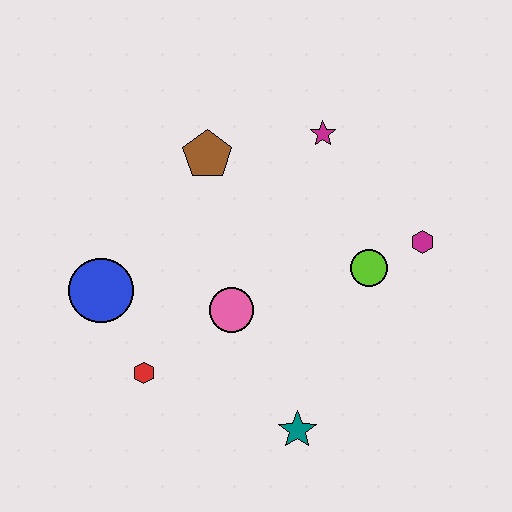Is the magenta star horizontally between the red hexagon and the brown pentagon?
No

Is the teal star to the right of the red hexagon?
Yes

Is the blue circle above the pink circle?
Yes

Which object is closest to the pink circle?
The red hexagon is closest to the pink circle.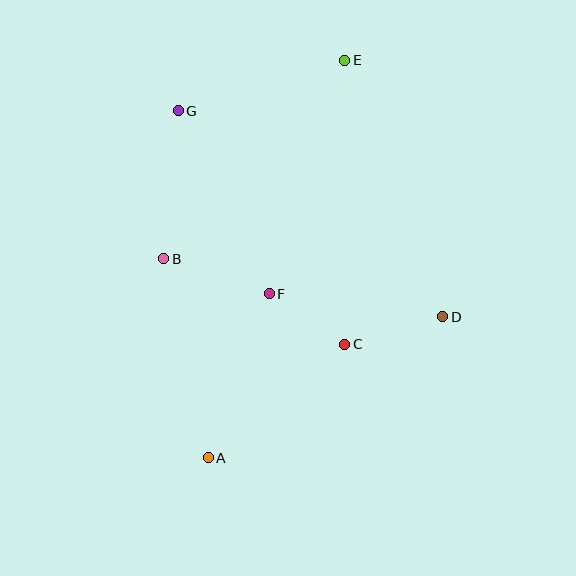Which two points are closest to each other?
Points C and F are closest to each other.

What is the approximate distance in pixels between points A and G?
The distance between A and G is approximately 348 pixels.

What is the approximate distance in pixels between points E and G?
The distance between E and G is approximately 174 pixels.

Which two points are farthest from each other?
Points A and E are farthest from each other.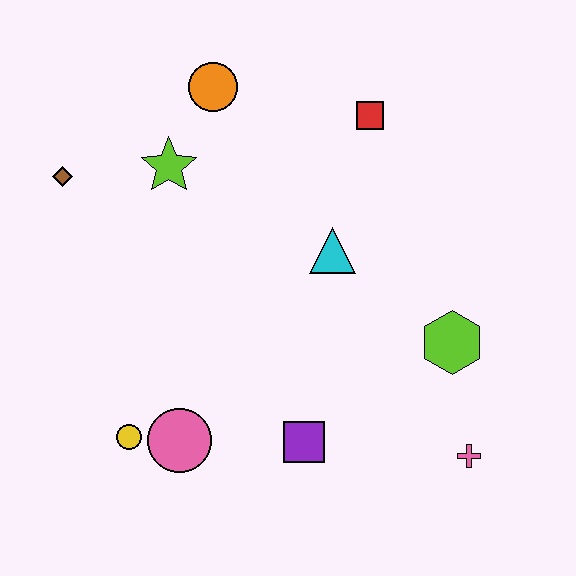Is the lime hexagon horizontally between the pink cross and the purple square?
Yes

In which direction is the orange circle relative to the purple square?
The orange circle is above the purple square.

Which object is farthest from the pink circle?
The red square is farthest from the pink circle.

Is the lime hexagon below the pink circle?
No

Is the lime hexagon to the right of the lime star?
Yes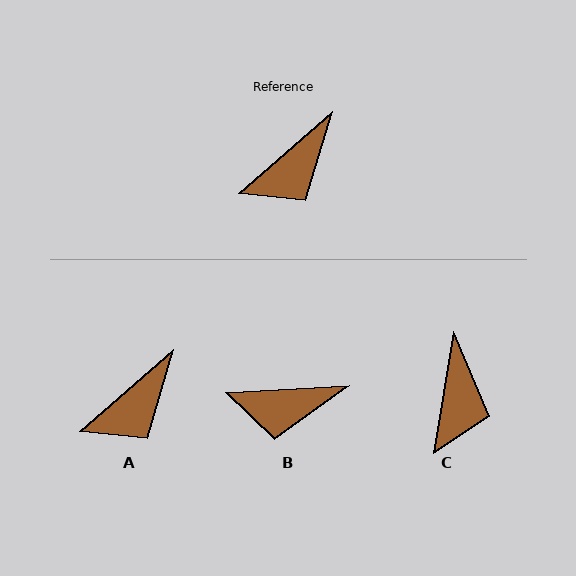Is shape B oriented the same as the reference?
No, it is off by about 38 degrees.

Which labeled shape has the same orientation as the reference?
A.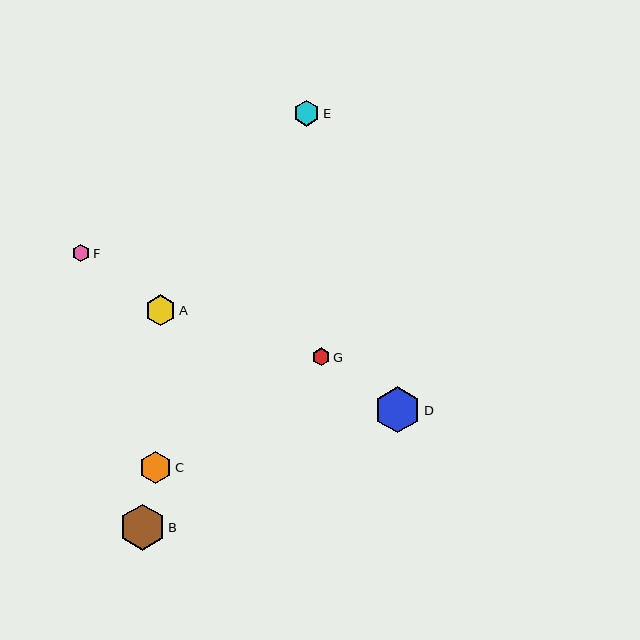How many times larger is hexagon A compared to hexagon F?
Hexagon A is approximately 1.8 times the size of hexagon F.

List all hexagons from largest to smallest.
From largest to smallest: D, B, C, A, E, G, F.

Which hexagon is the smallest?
Hexagon F is the smallest with a size of approximately 17 pixels.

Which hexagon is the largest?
Hexagon D is the largest with a size of approximately 46 pixels.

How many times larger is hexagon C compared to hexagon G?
Hexagon C is approximately 1.8 times the size of hexagon G.